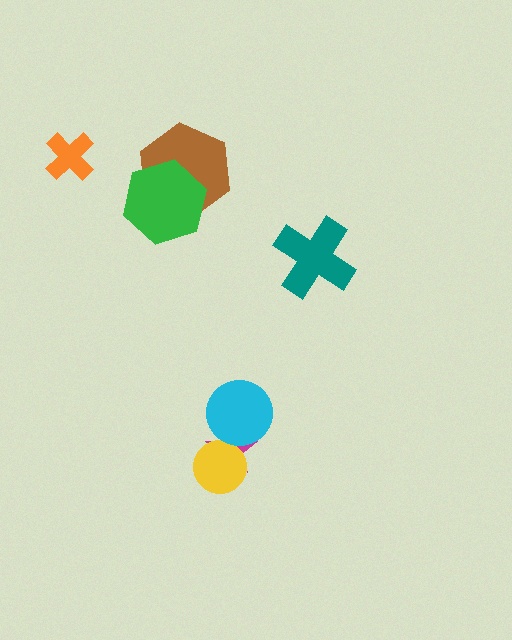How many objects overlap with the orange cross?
0 objects overlap with the orange cross.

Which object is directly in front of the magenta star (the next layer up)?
The yellow circle is directly in front of the magenta star.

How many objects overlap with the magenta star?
2 objects overlap with the magenta star.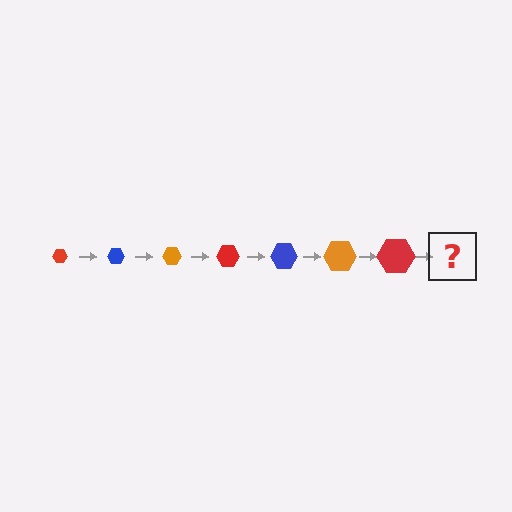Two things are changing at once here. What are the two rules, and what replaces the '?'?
The two rules are that the hexagon grows larger each step and the color cycles through red, blue, and orange. The '?' should be a blue hexagon, larger than the previous one.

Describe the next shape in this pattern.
It should be a blue hexagon, larger than the previous one.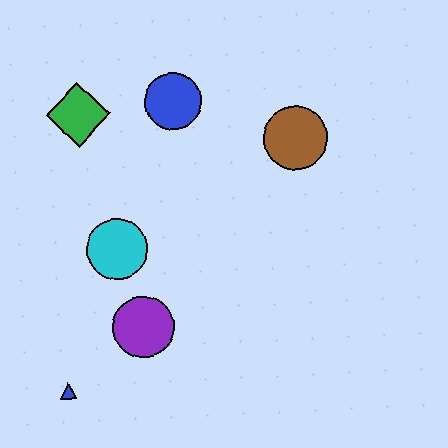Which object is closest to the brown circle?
The blue circle is closest to the brown circle.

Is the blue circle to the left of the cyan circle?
No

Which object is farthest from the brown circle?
The blue triangle is farthest from the brown circle.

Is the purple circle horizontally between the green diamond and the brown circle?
Yes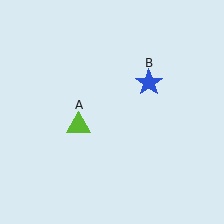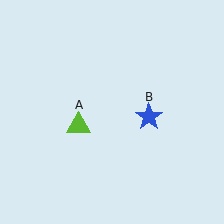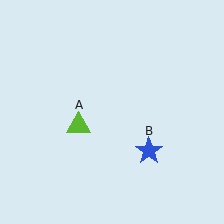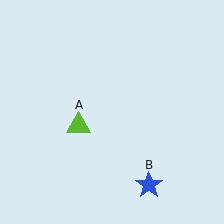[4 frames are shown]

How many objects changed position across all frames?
1 object changed position: blue star (object B).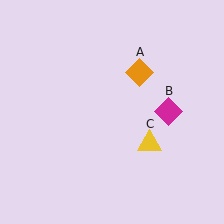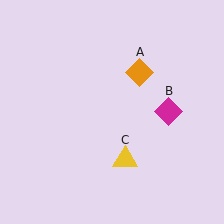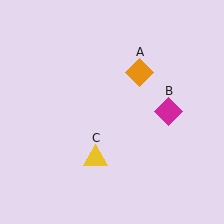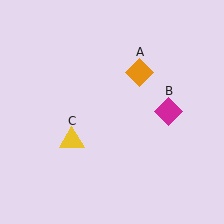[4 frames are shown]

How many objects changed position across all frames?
1 object changed position: yellow triangle (object C).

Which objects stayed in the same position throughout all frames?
Orange diamond (object A) and magenta diamond (object B) remained stationary.